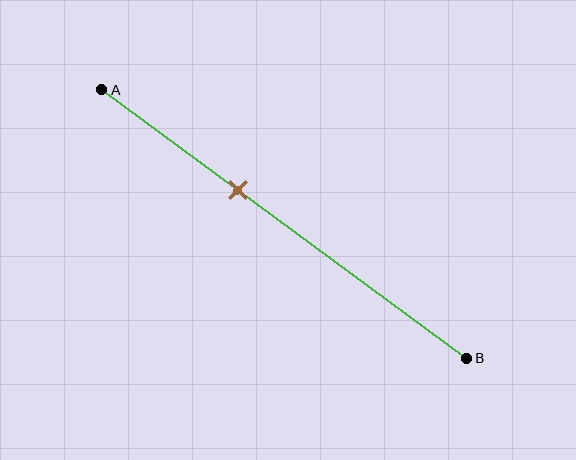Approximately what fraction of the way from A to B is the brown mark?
The brown mark is approximately 35% of the way from A to B.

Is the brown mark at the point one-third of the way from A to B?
No, the mark is at about 35% from A, not at the 33% one-third point.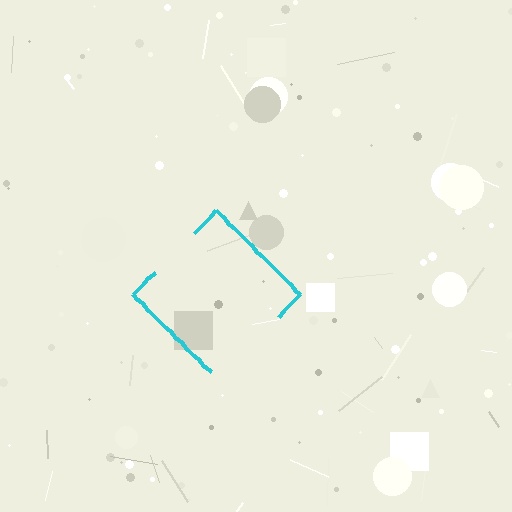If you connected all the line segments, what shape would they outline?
They would outline a diamond.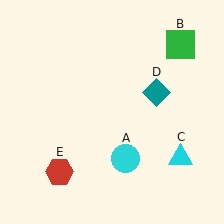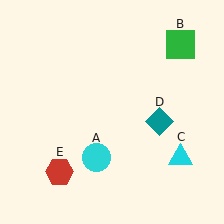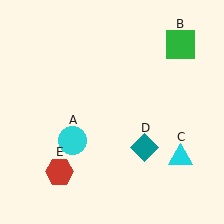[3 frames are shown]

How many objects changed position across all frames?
2 objects changed position: cyan circle (object A), teal diamond (object D).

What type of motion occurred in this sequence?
The cyan circle (object A), teal diamond (object D) rotated clockwise around the center of the scene.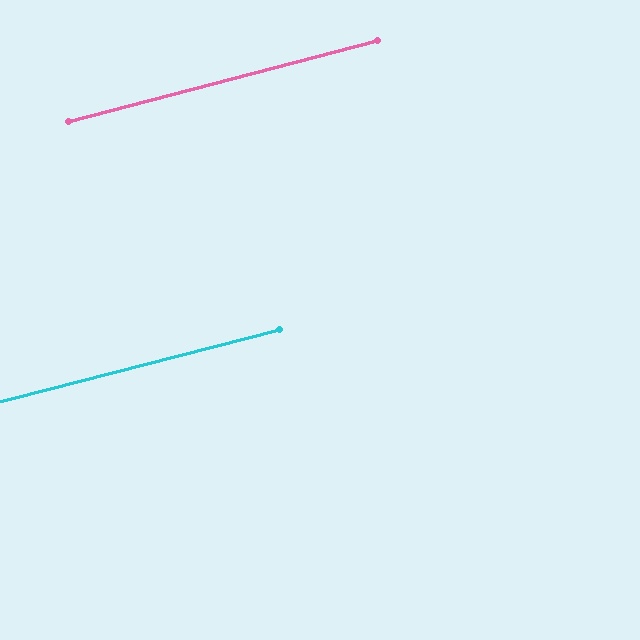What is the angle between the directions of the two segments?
Approximately 0 degrees.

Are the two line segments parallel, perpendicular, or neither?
Parallel — their directions differ by only 0.5°.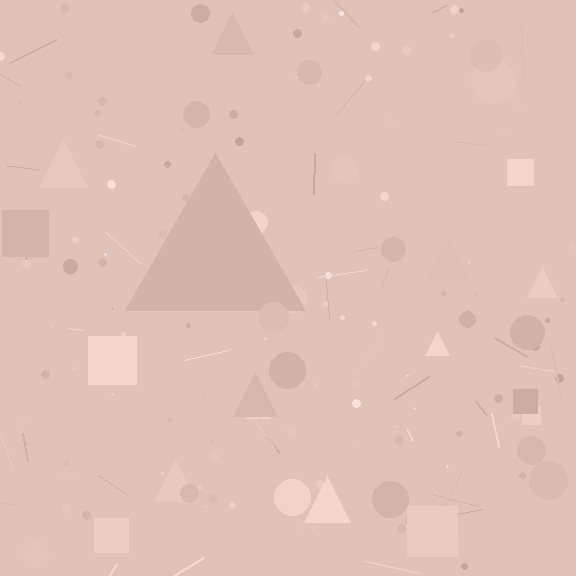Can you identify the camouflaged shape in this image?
The camouflaged shape is a triangle.